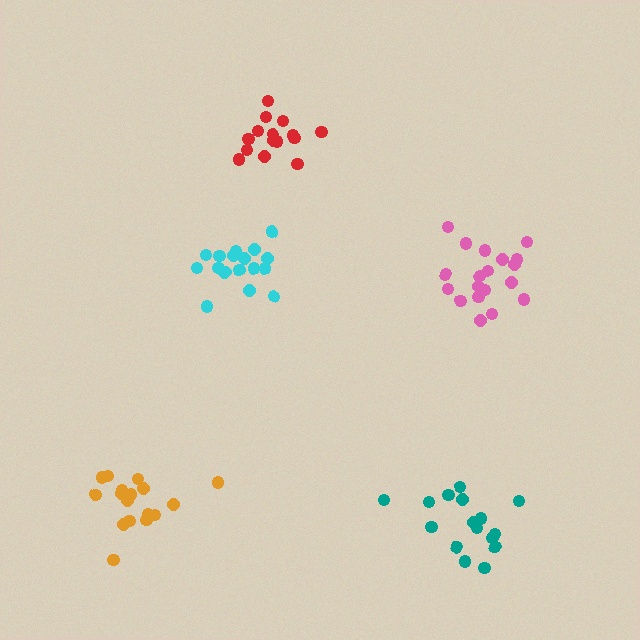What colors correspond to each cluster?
The clusters are colored: pink, teal, cyan, red, orange.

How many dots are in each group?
Group 1: 20 dots, Group 2: 16 dots, Group 3: 17 dots, Group 4: 15 dots, Group 5: 17 dots (85 total).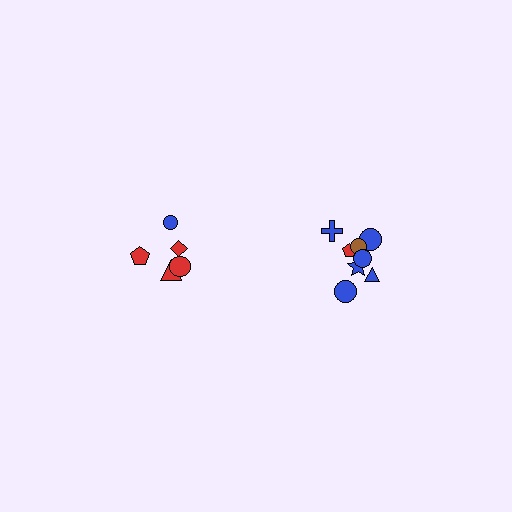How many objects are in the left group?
There are 5 objects.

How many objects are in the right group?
There are 8 objects.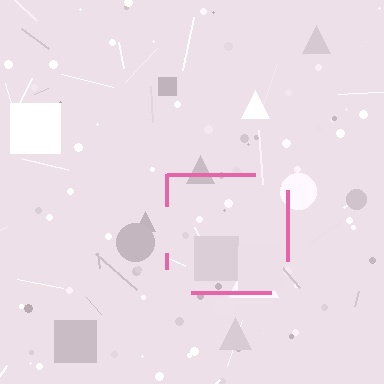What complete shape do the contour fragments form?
The contour fragments form a square.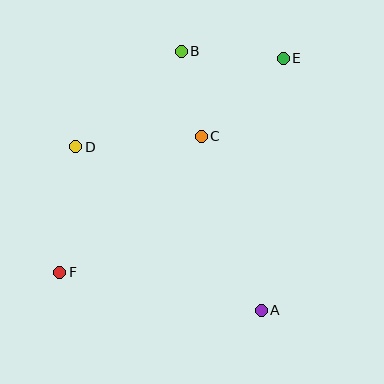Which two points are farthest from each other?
Points E and F are farthest from each other.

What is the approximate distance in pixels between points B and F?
The distance between B and F is approximately 252 pixels.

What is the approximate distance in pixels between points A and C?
The distance between A and C is approximately 184 pixels.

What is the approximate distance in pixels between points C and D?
The distance between C and D is approximately 126 pixels.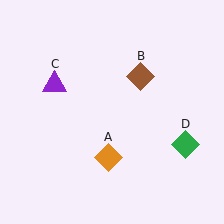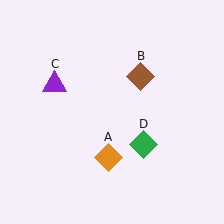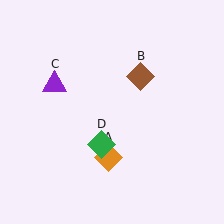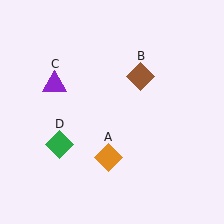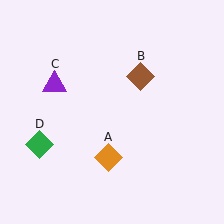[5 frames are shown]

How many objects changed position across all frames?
1 object changed position: green diamond (object D).